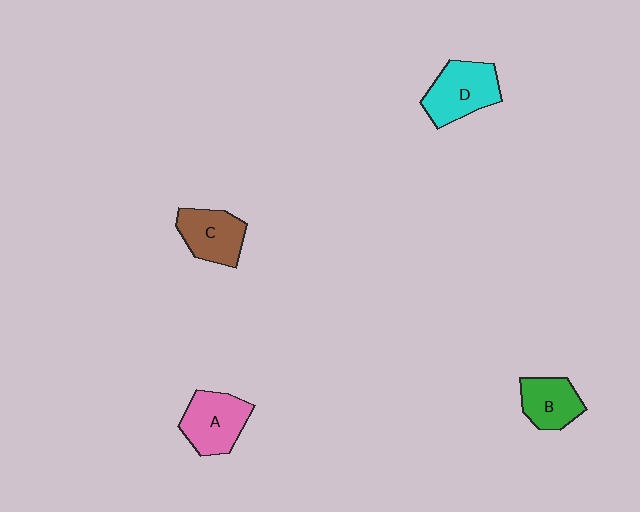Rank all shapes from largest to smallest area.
From largest to smallest: D (cyan), A (pink), C (brown), B (green).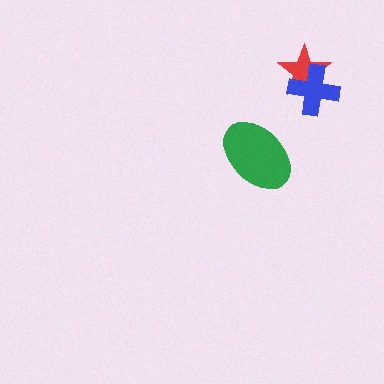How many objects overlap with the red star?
1 object overlaps with the red star.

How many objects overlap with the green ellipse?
0 objects overlap with the green ellipse.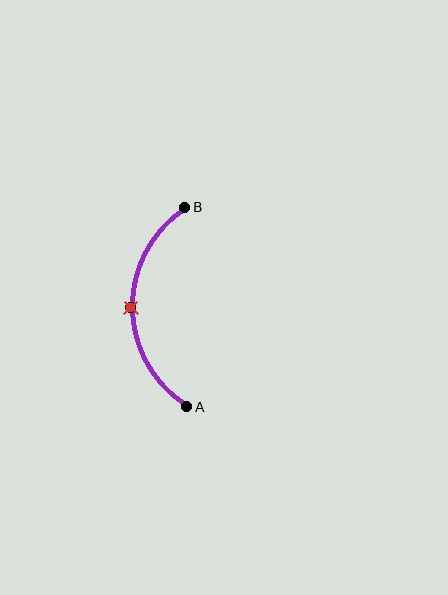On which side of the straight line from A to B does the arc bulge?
The arc bulges to the left of the straight line connecting A and B.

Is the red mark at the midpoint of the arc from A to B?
Yes. The red mark lies on the arc at equal arc-length from both A and B — it is the arc midpoint.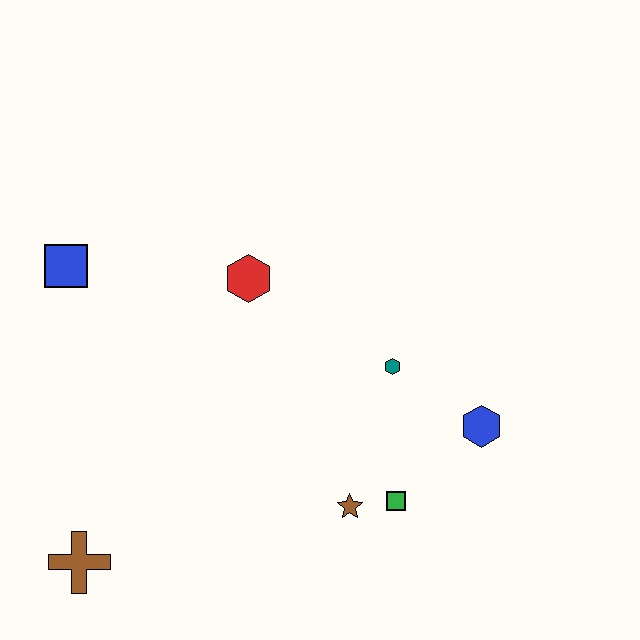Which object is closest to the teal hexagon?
The blue hexagon is closest to the teal hexagon.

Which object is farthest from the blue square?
The blue hexagon is farthest from the blue square.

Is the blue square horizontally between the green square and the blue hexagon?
No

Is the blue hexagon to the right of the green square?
Yes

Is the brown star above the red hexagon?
No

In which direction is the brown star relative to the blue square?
The brown star is to the right of the blue square.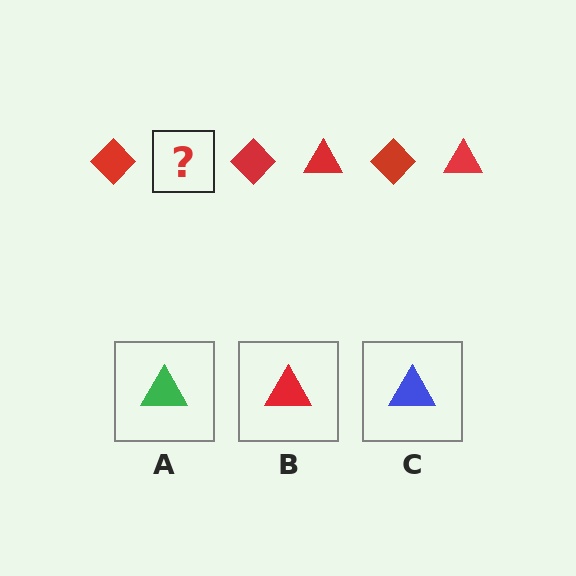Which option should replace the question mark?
Option B.